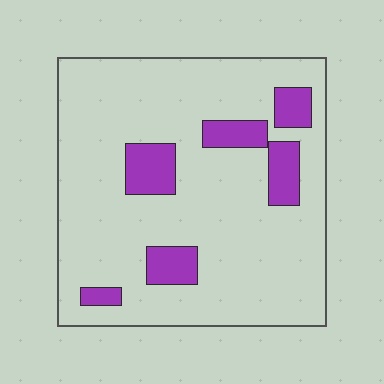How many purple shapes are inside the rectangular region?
6.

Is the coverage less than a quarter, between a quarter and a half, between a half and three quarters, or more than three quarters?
Less than a quarter.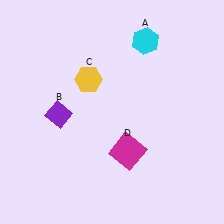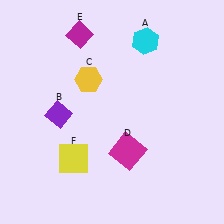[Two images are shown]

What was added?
A magenta diamond (E), a yellow square (F) were added in Image 2.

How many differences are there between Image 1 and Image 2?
There are 2 differences between the two images.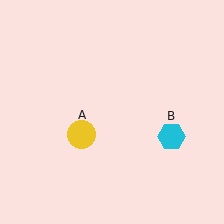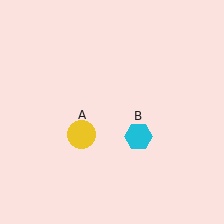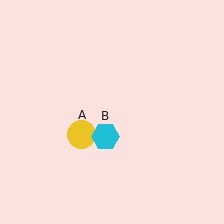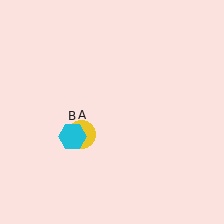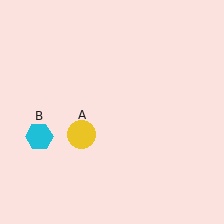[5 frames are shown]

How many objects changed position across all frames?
1 object changed position: cyan hexagon (object B).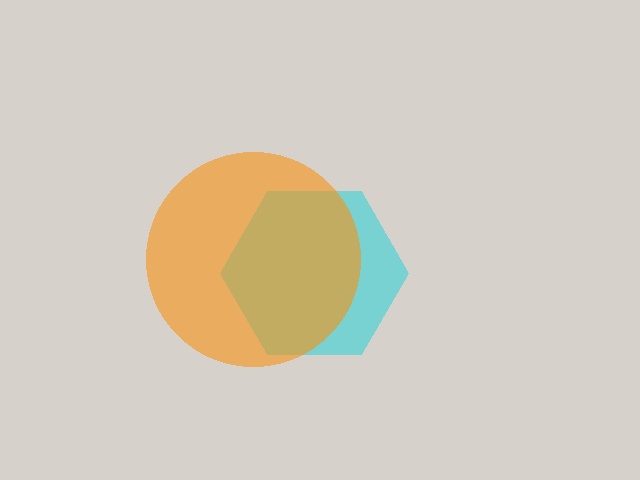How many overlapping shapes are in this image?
There are 2 overlapping shapes in the image.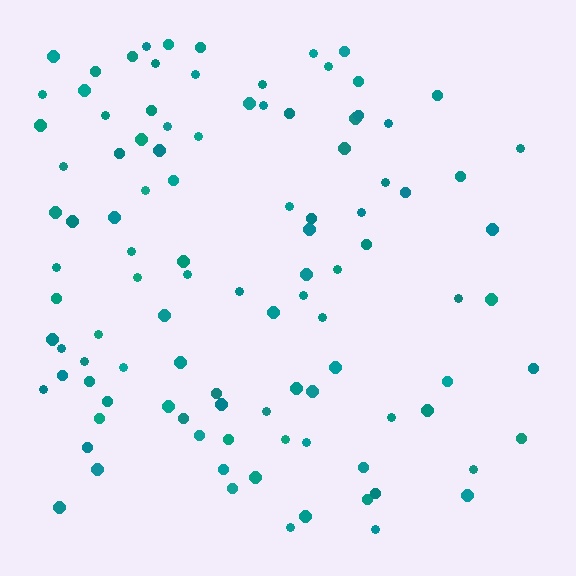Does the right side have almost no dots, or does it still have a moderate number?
Still a moderate number, just noticeably fewer than the left.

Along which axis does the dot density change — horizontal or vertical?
Horizontal.